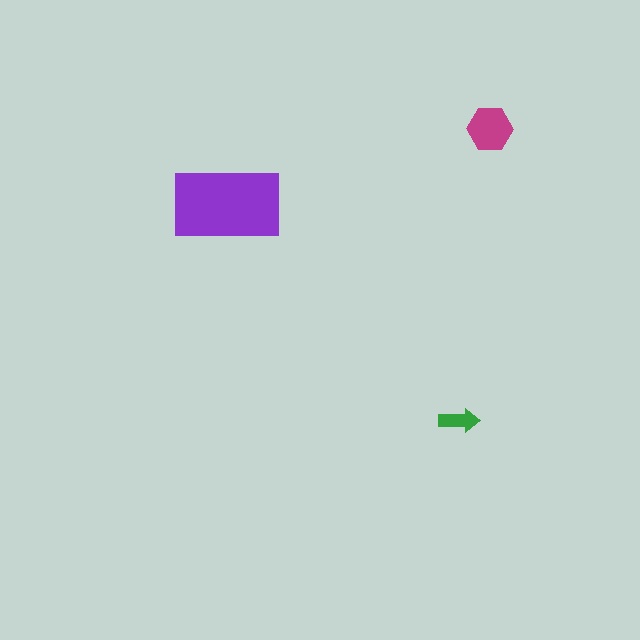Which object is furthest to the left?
The purple rectangle is leftmost.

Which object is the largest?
The purple rectangle.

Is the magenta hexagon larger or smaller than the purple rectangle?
Smaller.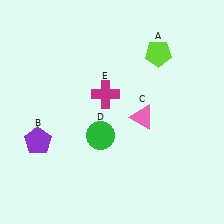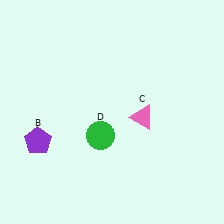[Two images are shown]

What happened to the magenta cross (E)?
The magenta cross (E) was removed in Image 2. It was in the top-left area of Image 1.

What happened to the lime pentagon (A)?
The lime pentagon (A) was removed in Image 2. It was in the top-right area of Image 1.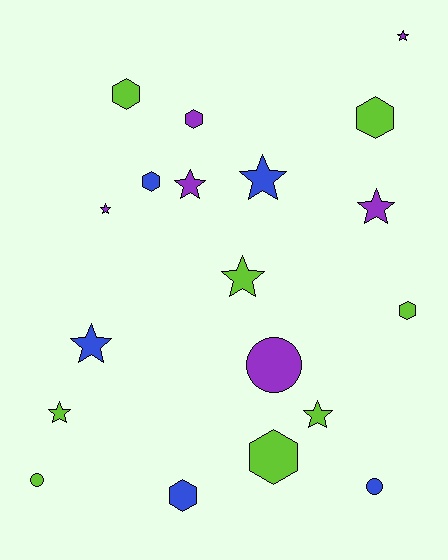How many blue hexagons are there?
There are 2 blue hexagons.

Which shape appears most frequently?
Star, with 9 objects.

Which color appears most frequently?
Lime, with 8 objects.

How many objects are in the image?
There are 19 objects.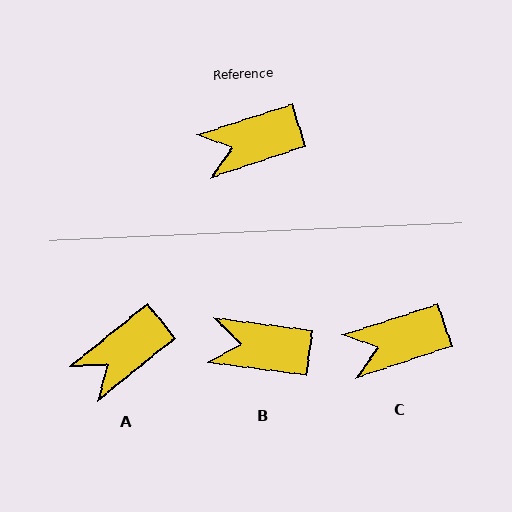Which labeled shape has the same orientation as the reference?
C.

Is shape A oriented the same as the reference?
No, it is off by about 21 degrees.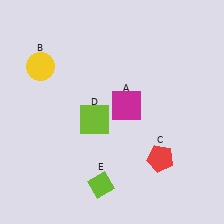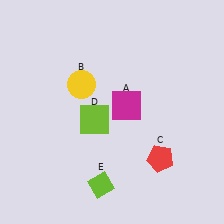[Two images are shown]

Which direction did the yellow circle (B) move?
The yellow circle (B) moved right.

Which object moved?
The yellow circle (B) moved right.